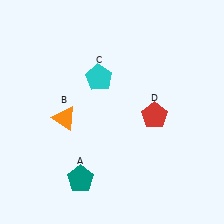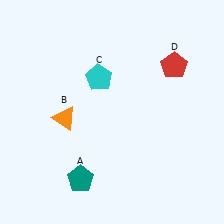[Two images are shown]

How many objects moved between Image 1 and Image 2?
1 object moved between the two images.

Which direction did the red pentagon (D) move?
The red pentagon (D) moved up.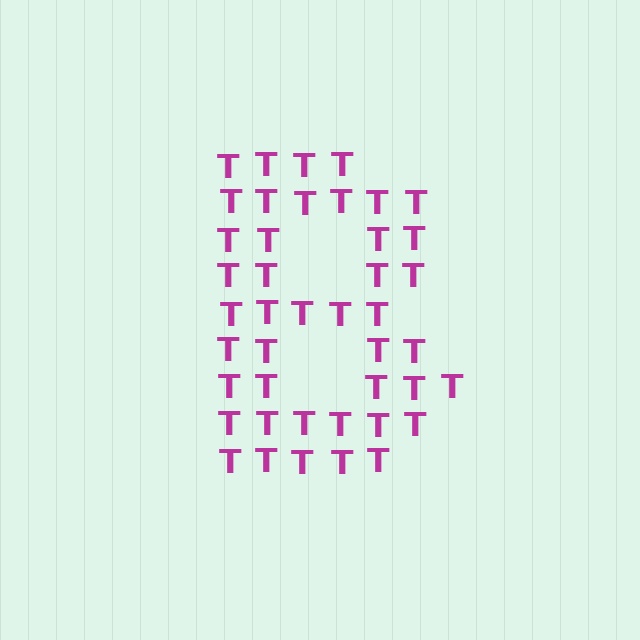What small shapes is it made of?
It is made of small letter T's.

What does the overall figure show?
The overall figure shows the letter B.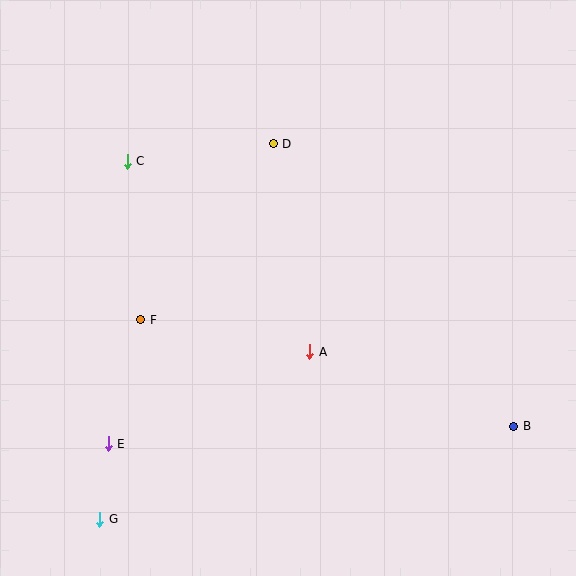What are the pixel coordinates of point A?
Point A is at (310, 352).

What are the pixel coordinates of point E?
Point E is at (108, 444).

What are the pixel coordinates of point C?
Point C is at (127, 161).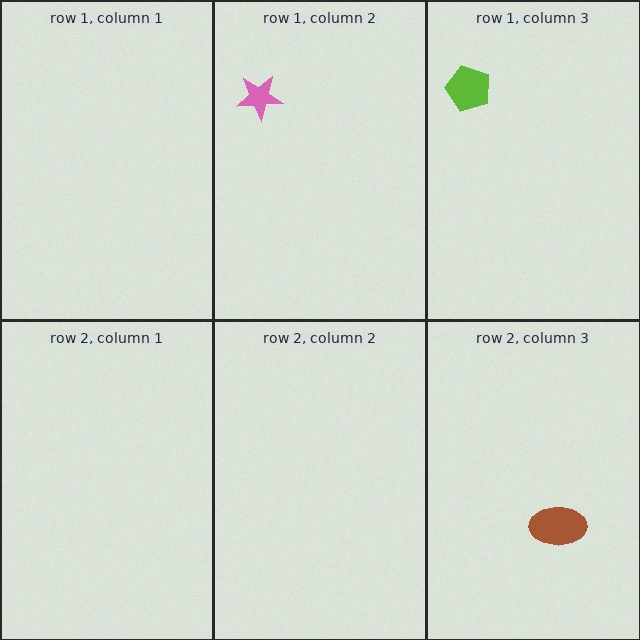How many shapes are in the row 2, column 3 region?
1.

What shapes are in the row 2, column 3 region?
The brown ellipse.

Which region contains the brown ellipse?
The row 2, column 3 region.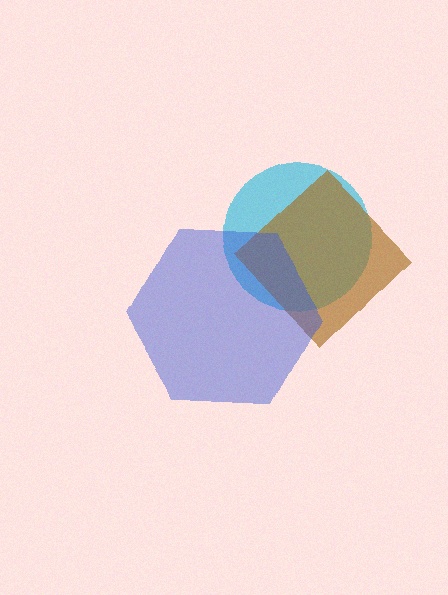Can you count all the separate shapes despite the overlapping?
Yes, there are 3 separate shapes.